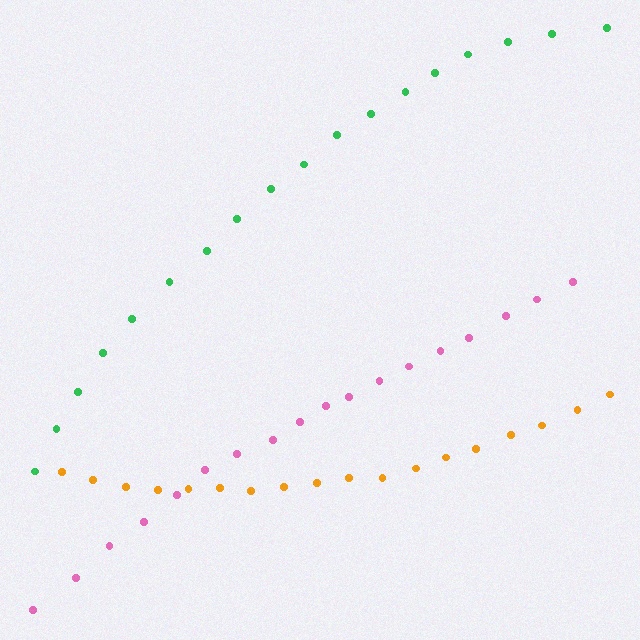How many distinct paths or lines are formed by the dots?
There are 3 distinct paths.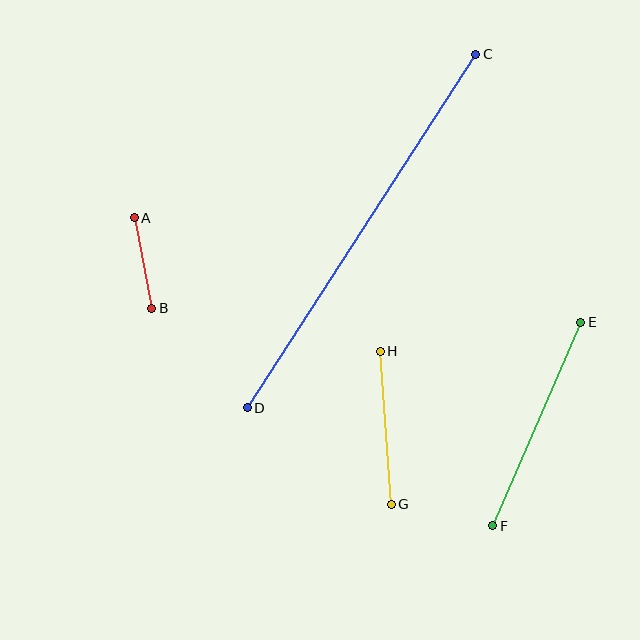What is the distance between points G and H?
The distance is approximately 154 pixels.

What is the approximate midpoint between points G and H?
The midpoint is at approximately (386, 428) pixels.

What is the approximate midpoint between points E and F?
The midpoint is at approximately (537, 424) pixels.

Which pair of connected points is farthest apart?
Points C and D are farthest apart.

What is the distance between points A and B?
The distance is approximately 92 pixels.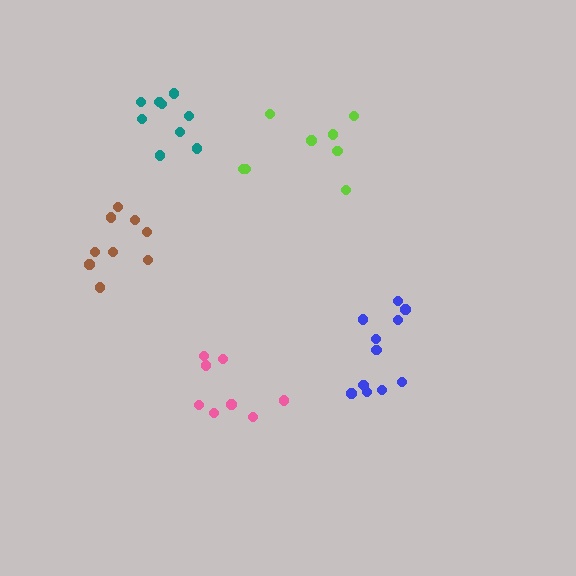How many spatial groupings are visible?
There are 5 spatial groupings.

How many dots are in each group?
Group 1: 11 dots, Group 2: 8 dots, Group 3: 9 dots, Group 4: 9 dots, Group 5: 8 dots (45 total).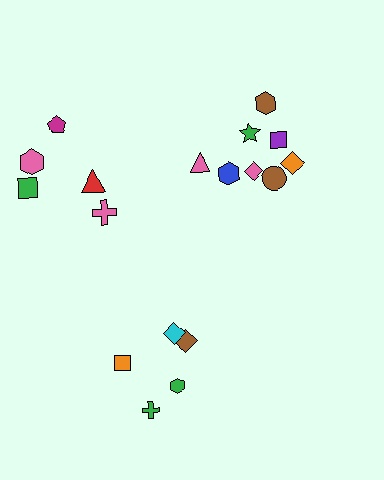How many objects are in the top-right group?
There are 8 objects.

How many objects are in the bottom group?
There are 5 objects.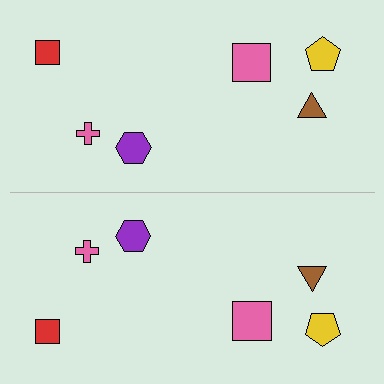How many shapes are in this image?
There are 12 shapes in this image.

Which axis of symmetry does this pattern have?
The pattern has a horizontal axis of symmetry running through the center of the image.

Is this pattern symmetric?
Yes, this pattern has bilateral (reflection) symmetry.